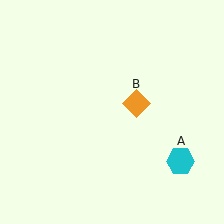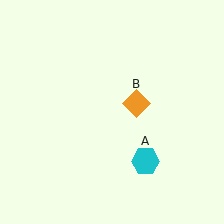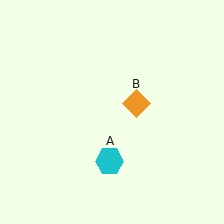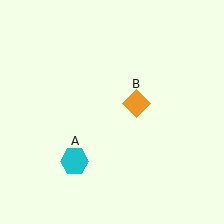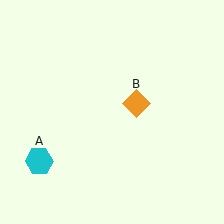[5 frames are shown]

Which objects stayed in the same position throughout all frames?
Orange diamond (object B) remained stationary.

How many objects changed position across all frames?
1 object changed position: cyan hexagon (object A).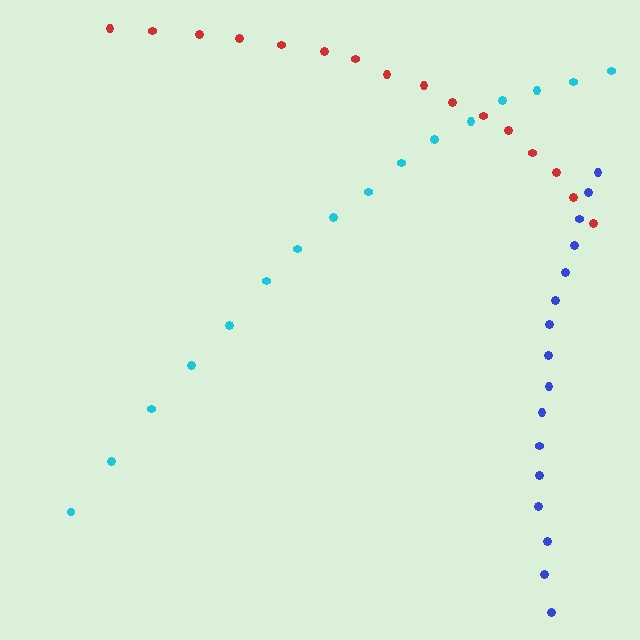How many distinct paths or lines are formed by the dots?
There are 3 distinct paths.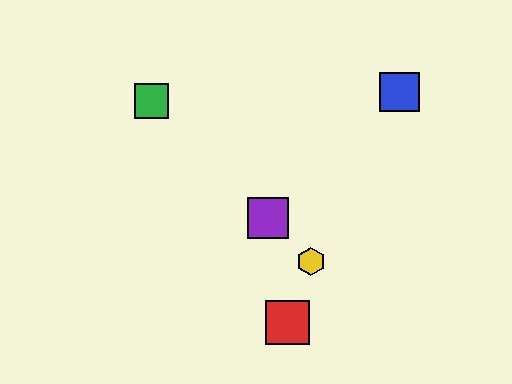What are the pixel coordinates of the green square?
The green square is at (152, 101).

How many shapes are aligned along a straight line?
3 shapes (the green square, the yellow hexagon, the purple square) are aligned along a straight line.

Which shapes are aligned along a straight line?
The green square, the yellow hexagon, the purple square are aligned along a straight line.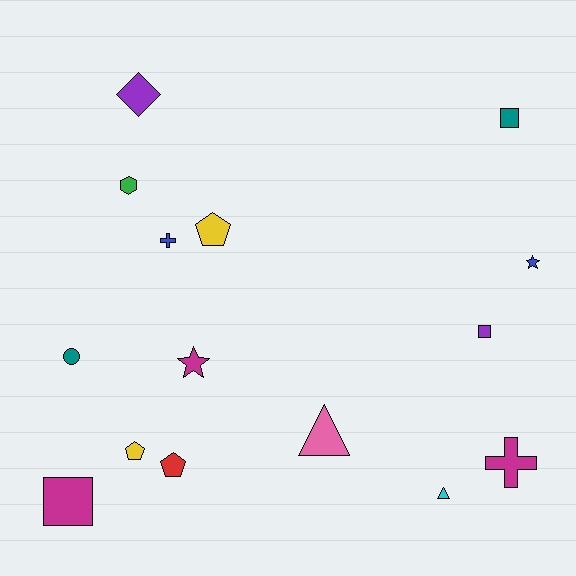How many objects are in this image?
There are 15 objects.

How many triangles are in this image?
There are 2 triangles.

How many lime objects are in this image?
There are no lime objects.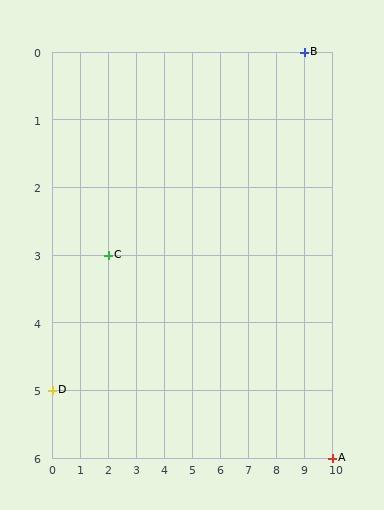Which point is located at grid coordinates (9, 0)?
Point B is at (9, 0).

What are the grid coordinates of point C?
Point C is at grid coordinates (2, 3).